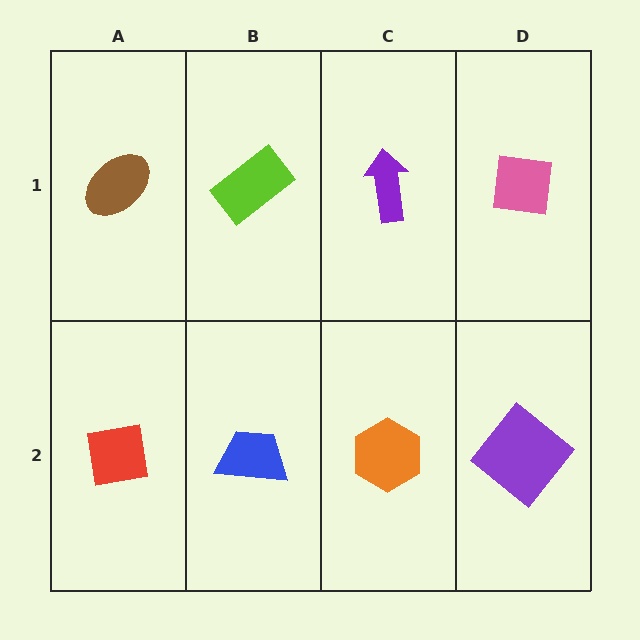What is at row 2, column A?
A red square.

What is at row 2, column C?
An orange hexagon.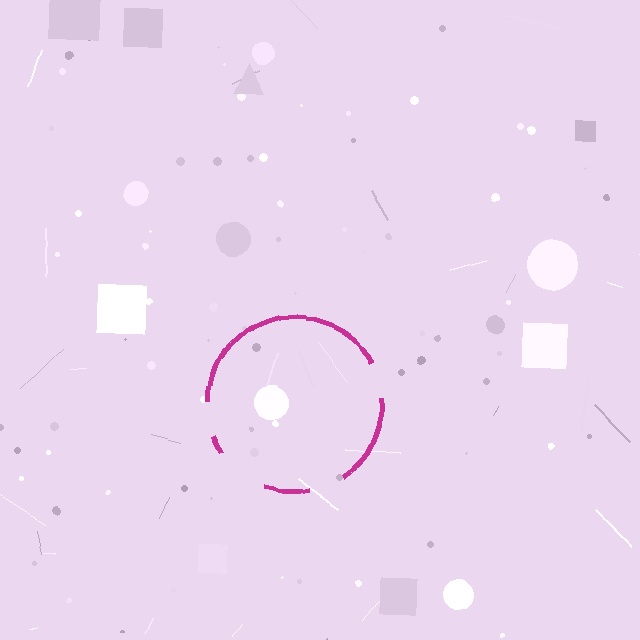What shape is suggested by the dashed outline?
The dashed outline suggests a circle.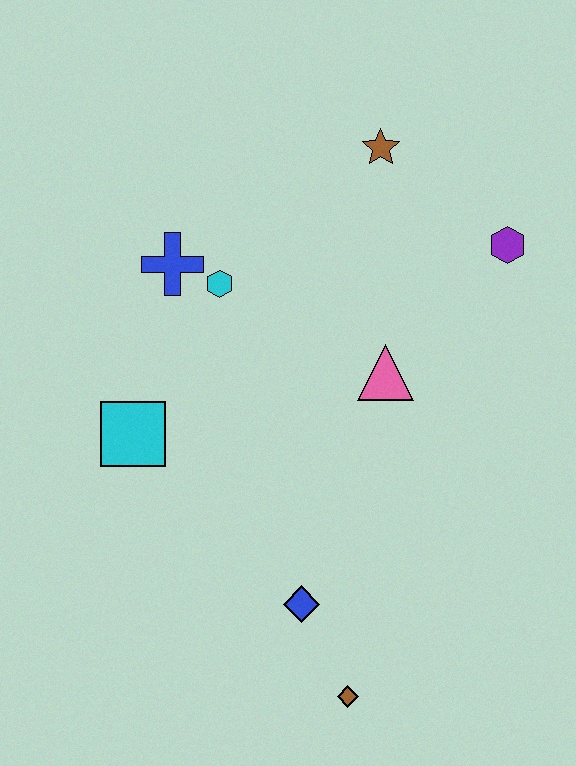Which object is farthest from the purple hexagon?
The brown diamond is farthest from the purple hexagon.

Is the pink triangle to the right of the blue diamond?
Yes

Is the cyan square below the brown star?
Yes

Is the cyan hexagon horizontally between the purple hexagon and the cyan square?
Yes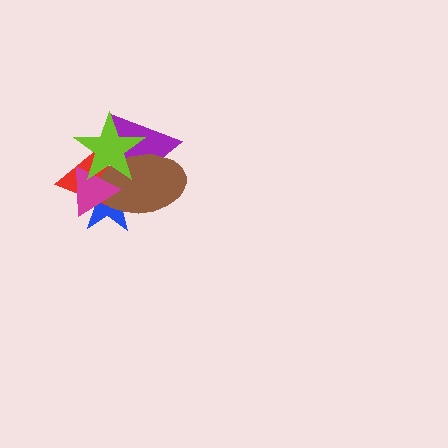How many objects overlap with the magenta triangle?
5 objects overlap with the magenta triangle.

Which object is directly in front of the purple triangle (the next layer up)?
The brown ellipse is directly in front of the purple triangle.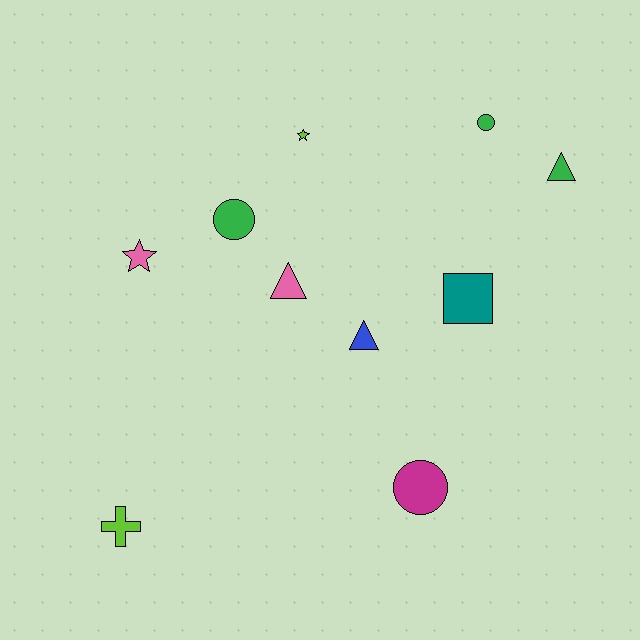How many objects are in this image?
There are 10 objects.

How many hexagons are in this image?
There are no hexagons.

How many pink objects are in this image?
There are 2 pink objects.